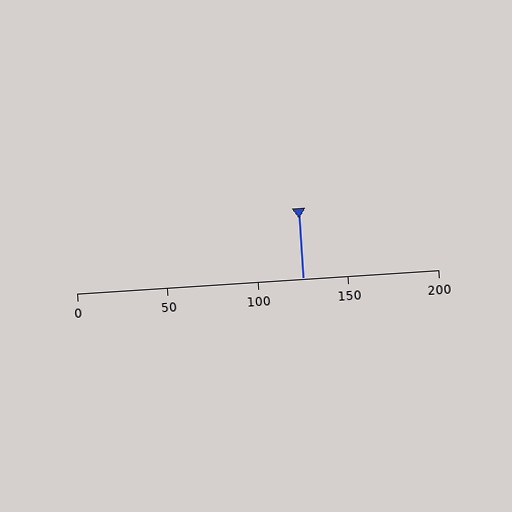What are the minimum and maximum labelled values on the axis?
The axis runs from 0 to 200.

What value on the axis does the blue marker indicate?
The marker indicates approximately 125.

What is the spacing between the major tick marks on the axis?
The major ticks are spaced 50 apart.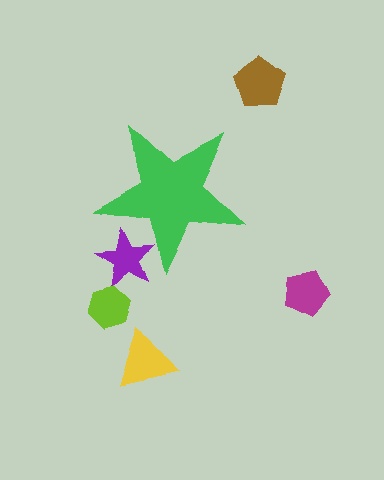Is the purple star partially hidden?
Yes, the purple star is partially hidden behind the green star.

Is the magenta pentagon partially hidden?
No, the magenta pentagon is fully visible.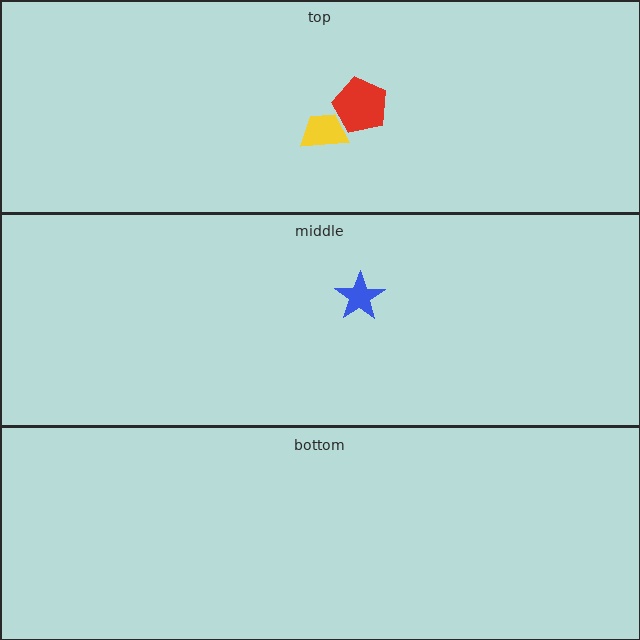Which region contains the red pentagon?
The top region.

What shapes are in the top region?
The red pentagon, the yellow trapezoid.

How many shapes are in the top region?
2.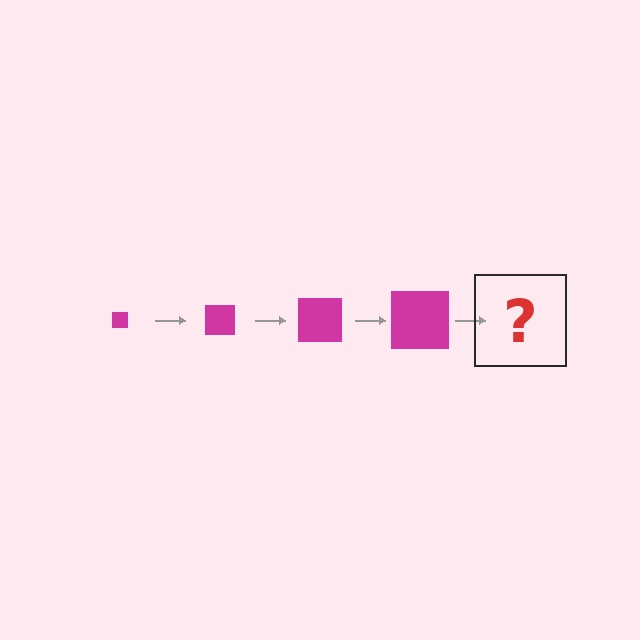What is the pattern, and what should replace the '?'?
The pattern is that the square gets progressively larger each step. The '?' should be a magenta square, larger than the previous one.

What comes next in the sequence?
The next element should be a magenta square, larger than the previous one.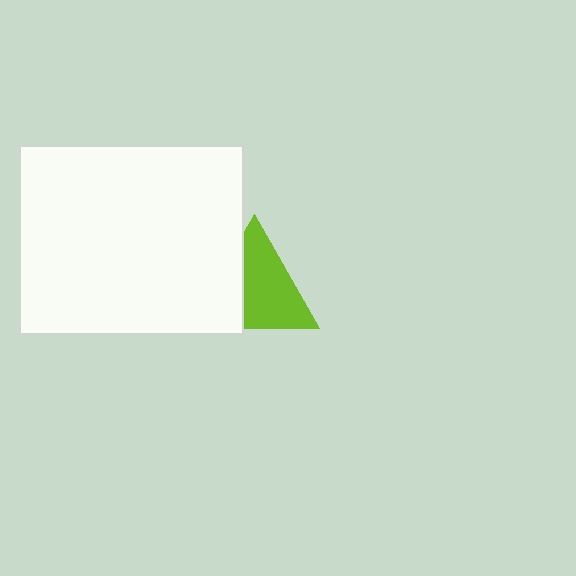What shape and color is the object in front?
The object in front is a white rectangle.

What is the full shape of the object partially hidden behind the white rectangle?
The partially hidden object is a lime triangle.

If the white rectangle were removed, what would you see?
You would see the complete lime triangle.